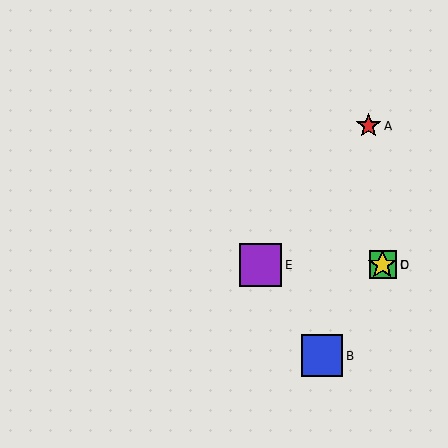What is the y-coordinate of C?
Object C is at y≈265.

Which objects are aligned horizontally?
Objects C, D, E are aligned horizontally.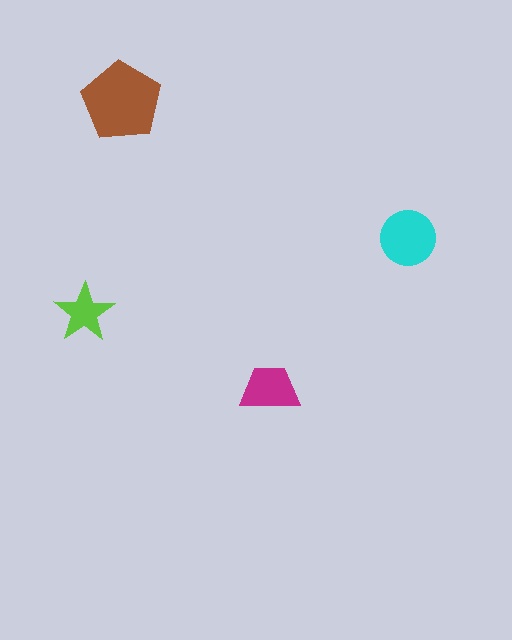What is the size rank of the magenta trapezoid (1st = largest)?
3rd.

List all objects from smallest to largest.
The lime star, the magenta trapezoid, the cyan circle, the brown pentagon.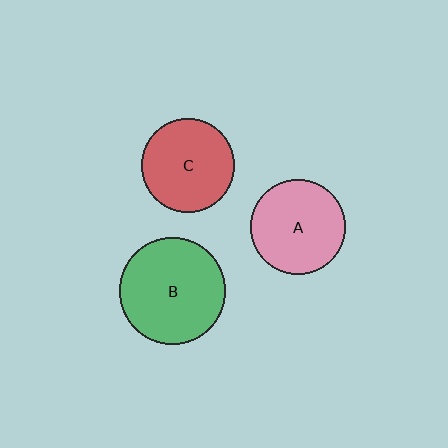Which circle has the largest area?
Circle B (green).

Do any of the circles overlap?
No, none of the circles overlap.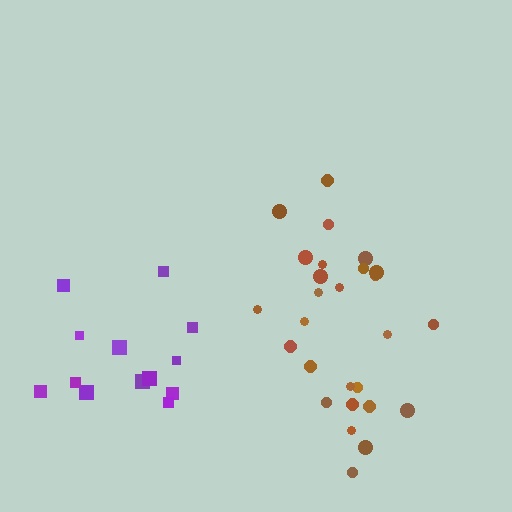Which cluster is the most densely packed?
Brown.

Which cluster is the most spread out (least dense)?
Purple.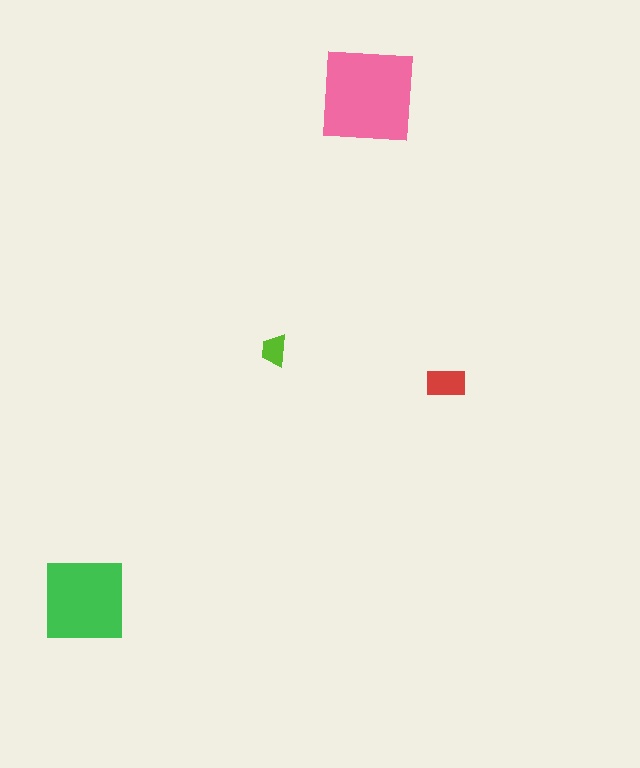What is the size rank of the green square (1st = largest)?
2nd.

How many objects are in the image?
There are 4 objects in the image.